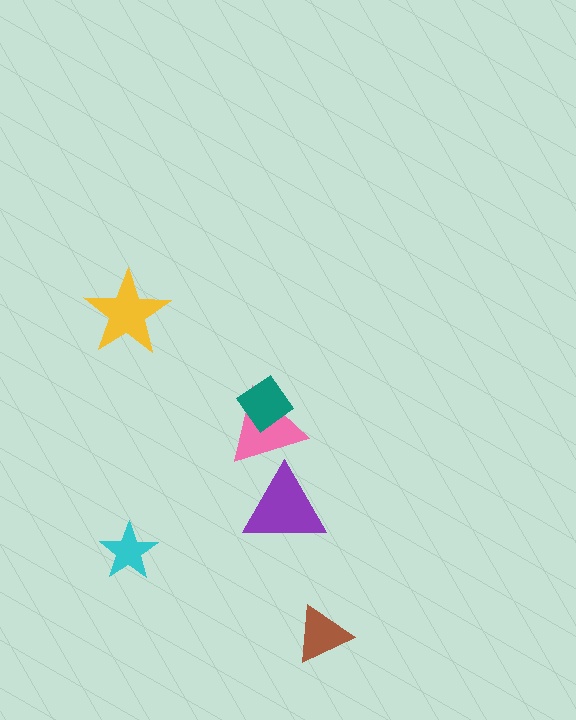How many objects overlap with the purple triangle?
1 object overlaps with the purple triangle.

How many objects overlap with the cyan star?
0 objects overlap with the cyan star.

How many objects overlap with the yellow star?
0 objects overlap with the yellow star.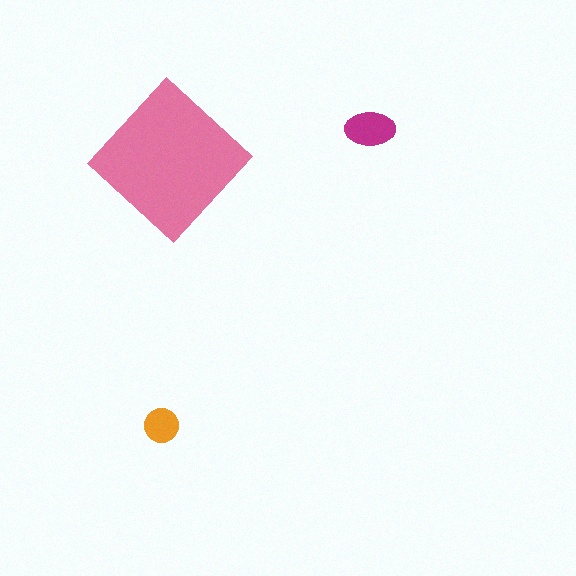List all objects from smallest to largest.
The orange circle, the magenta ellipse, the pink diamond.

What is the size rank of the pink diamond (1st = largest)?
1st.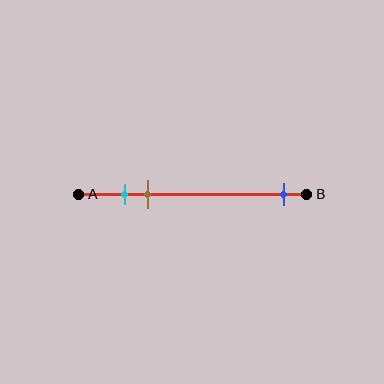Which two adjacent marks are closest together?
The cyan and brown marks are the closest adjacent pair.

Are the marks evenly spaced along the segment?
No, the marks are not evenly spaced.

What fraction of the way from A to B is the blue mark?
The blue mark is approximately 90% (0.9) of the way from A to B.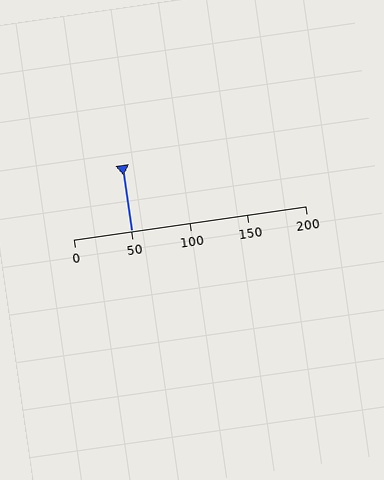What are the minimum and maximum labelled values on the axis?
The axis runs from 0 to 200.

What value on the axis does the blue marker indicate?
The marker indicates approximately 50.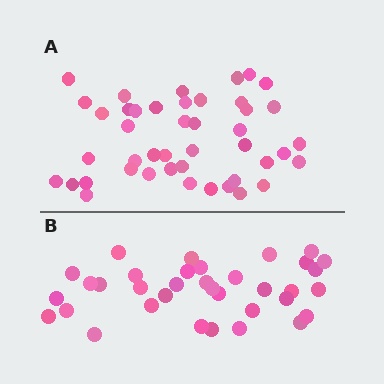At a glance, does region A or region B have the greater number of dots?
Region A (the top region) has more dots.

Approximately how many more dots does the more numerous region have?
Region A has roughly 8 or so more dots than region B.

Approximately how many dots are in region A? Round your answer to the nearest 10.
About 40 dots. (The exact count is 44, which rounds to 40.)